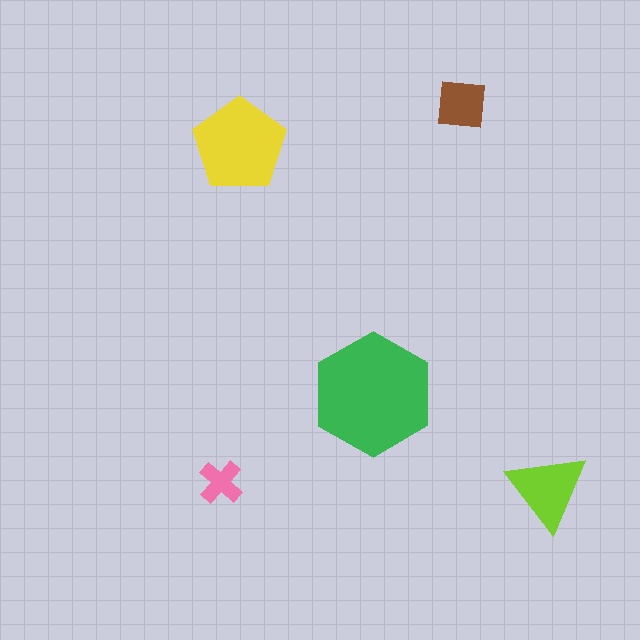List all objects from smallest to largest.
The pink cross, the brown square, the lime triangle, the yellow pentagon, the green hexagon.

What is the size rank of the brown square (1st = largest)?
4th.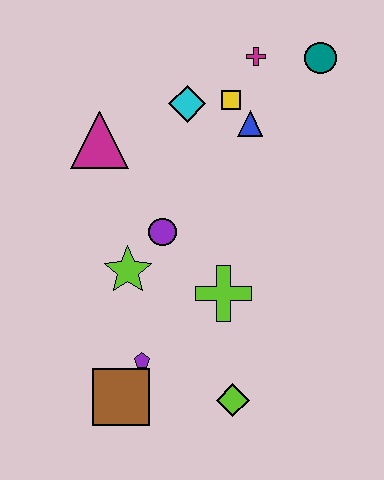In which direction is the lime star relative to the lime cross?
The lime star is to the left of the lime cross.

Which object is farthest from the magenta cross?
The brown square is farthest from the magenta cross.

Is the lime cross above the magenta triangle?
No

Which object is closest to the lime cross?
The purple circle is closest to the lime cross.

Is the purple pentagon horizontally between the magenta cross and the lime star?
Yes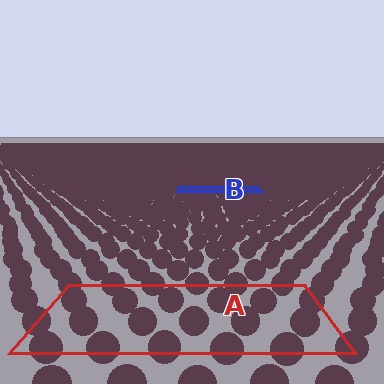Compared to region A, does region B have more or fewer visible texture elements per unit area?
Region B has more texture elements per unit area — they are packed more densely because it is farther away.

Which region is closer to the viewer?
Region A is closer. The texture elements there are larger and more spread out.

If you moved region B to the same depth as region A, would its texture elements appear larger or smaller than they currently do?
They would appear larger. At a closer depth, the same texture elements are projected at a bigger on-screen size.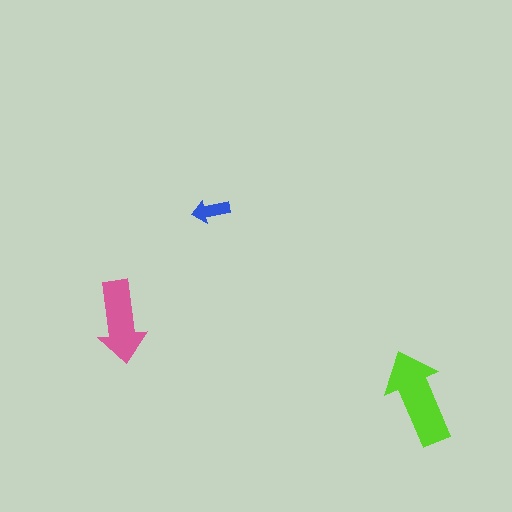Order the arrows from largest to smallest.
the lime one, the pink one, the blue one.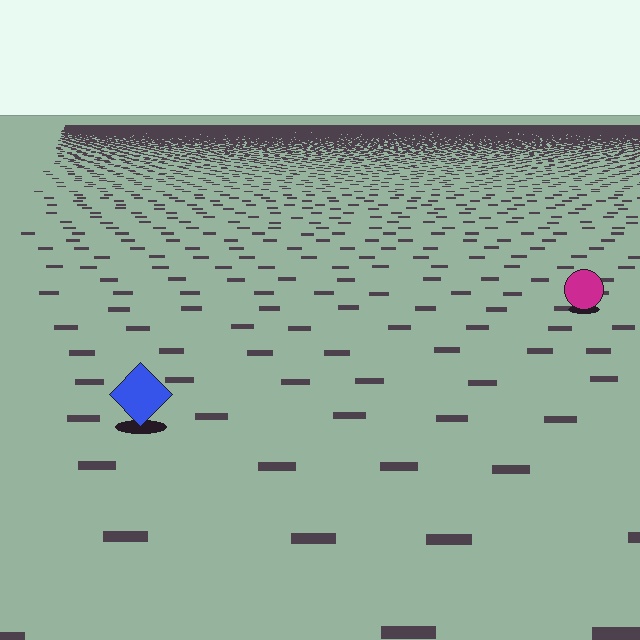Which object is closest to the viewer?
The blue diamond is closest. The texture marks near it are larger and more spread out.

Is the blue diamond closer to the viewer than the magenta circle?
Yes. The blue diamond is closer — you can tell from the texture gradient: the ground texture is coarser near it.